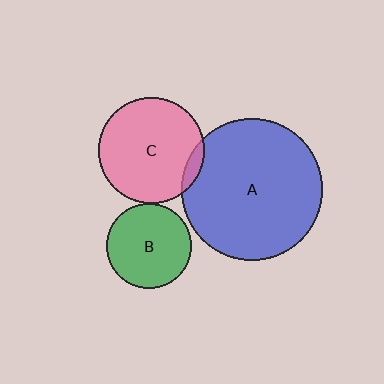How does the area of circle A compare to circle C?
Approximately 1.8 times.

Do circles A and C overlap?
Yes.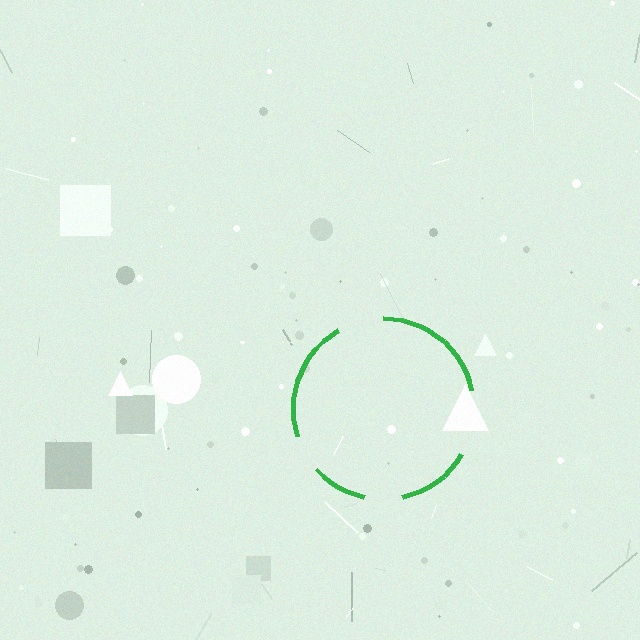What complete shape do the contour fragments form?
The contour fragments form a circle.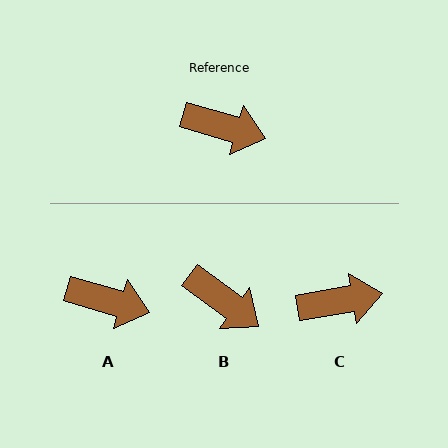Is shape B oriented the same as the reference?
No, it is off by about 20 degrees.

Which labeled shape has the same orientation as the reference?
A.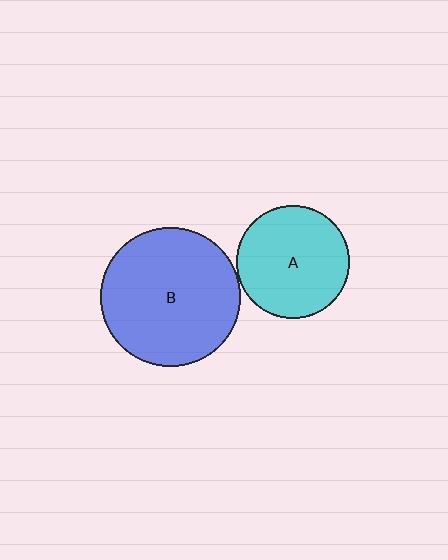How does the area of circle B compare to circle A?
Approximately 1.5 times.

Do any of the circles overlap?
No, none of the circles overlap.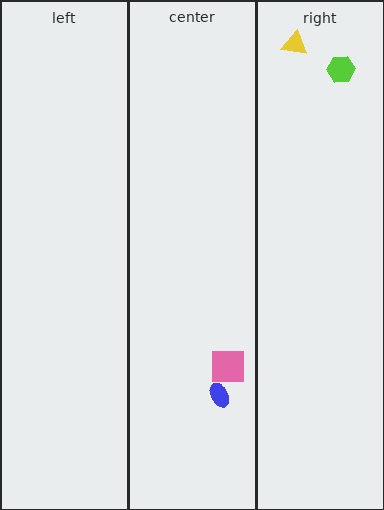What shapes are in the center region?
The pink square, the blue ellipse.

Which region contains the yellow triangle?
The right region.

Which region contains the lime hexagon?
The right region.